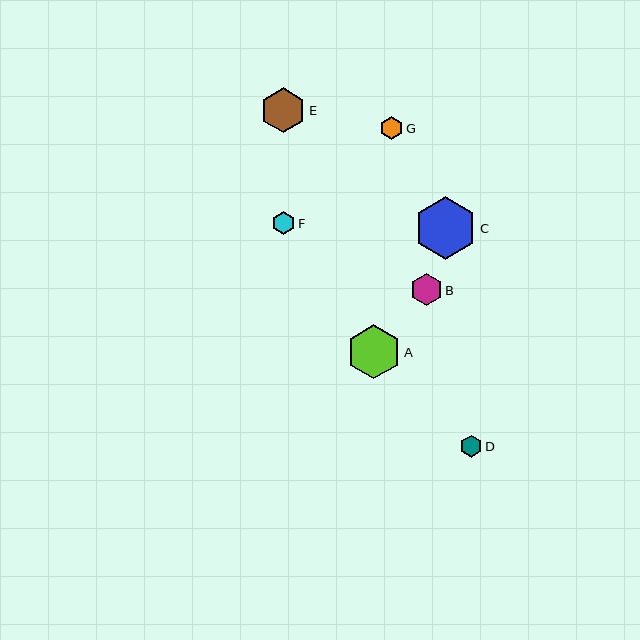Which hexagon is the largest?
Hexagon C is the largest with a size of approximately 63 pixels.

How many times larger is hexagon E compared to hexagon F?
Hexagon E is approximately 2.0 times the size of hexagon F.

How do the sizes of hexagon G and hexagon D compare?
Hexagon G and hexagon D are approximately the same size.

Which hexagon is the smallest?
Hexagon D is the smallest with a size of approximately 22 pixels.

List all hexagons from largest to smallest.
From largest to smallest: C, A, E, B, G, F, D.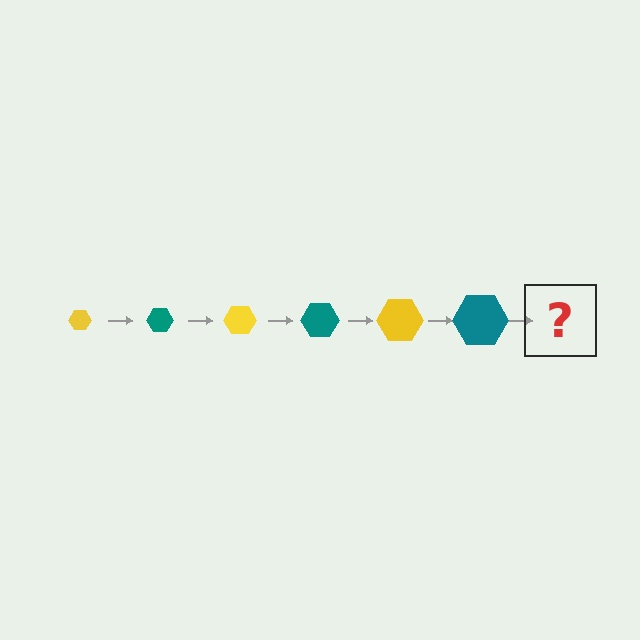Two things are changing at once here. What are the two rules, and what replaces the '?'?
The two rules are that the hexagon grows larger each step and the color cycles through yellow and teal. The '?' should be a yellow hexagon, larger than the previous one.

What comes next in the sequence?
The next element should be a yellow hexagon, larger than the previous one.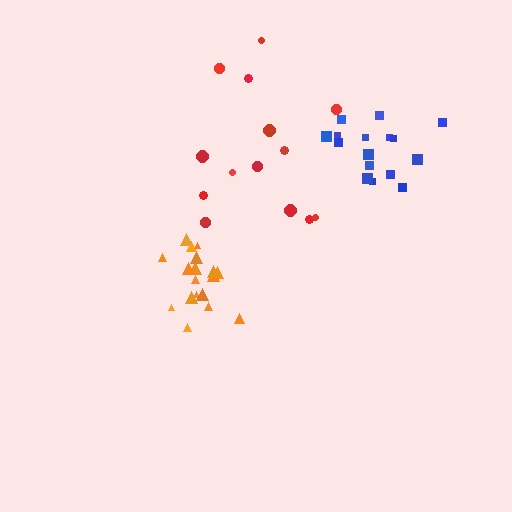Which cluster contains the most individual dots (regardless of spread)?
Orange (20).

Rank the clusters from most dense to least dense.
orange, blue, red.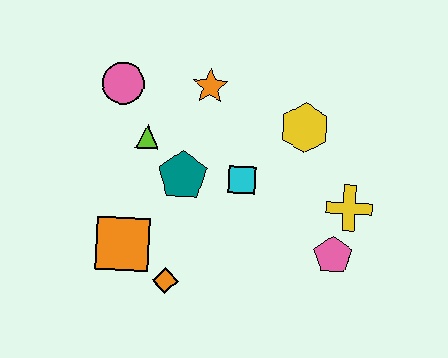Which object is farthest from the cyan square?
The pink circle is farthest from the cyan square.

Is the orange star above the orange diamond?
Yes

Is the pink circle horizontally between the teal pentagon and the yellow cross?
No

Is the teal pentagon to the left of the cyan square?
Yes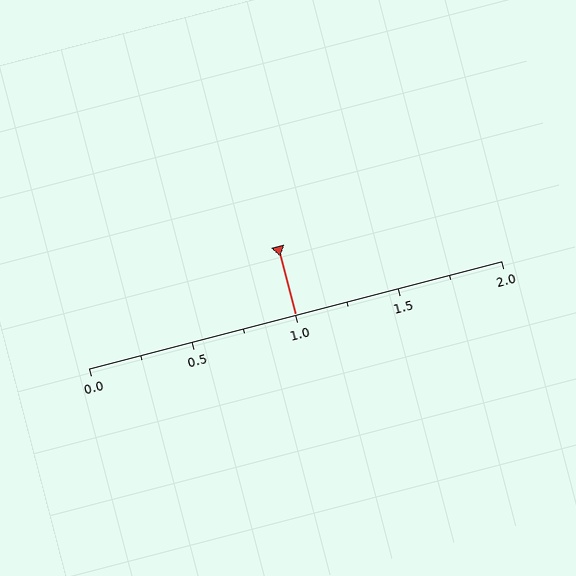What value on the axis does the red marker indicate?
The marker indicates approximately 1.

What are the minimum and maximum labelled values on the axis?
The axis runs from 0.0 to 2.0.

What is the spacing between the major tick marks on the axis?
The major ticks are spaced 0.5 apart.